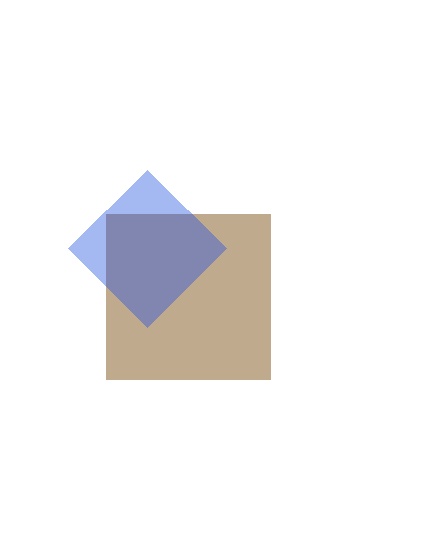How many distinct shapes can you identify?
There are 2 distinct shapes: a brown square, a blue diamond.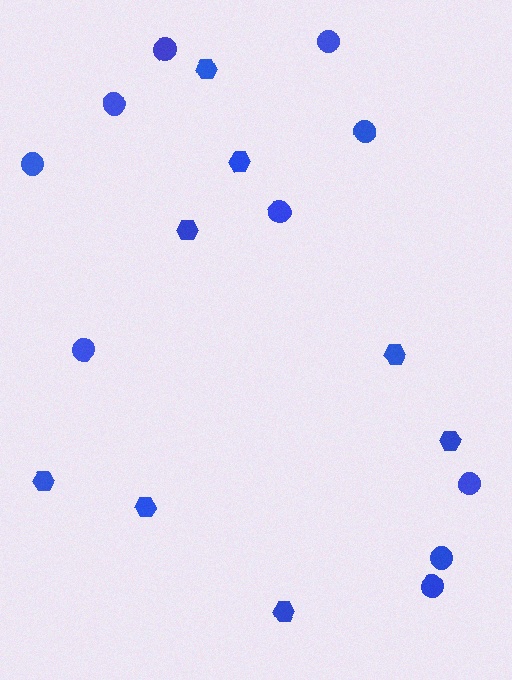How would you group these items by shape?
There are 2 groups: one group of hexagons (8) and one group of circles (10).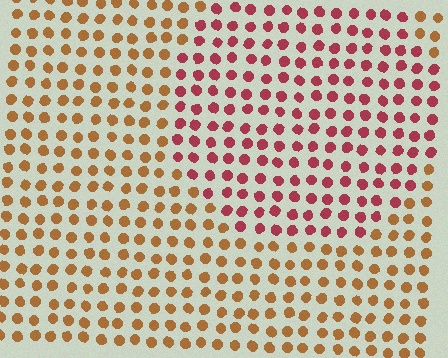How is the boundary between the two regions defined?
The boundary is defined purely by a slight shift in hue (about 42 degrees). Spacing, size, and orientation are identical on both sides.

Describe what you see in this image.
The image is filled with small brown elements in a uniform arrangement. A circle-shaped region is visible where the elements are tinted to a slightly different hue, forming a subtle color boundary.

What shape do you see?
I see a circle.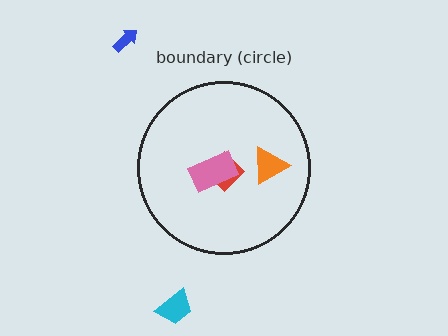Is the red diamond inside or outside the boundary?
Inside.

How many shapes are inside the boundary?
3 inside, 2 outside.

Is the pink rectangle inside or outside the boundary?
Inside.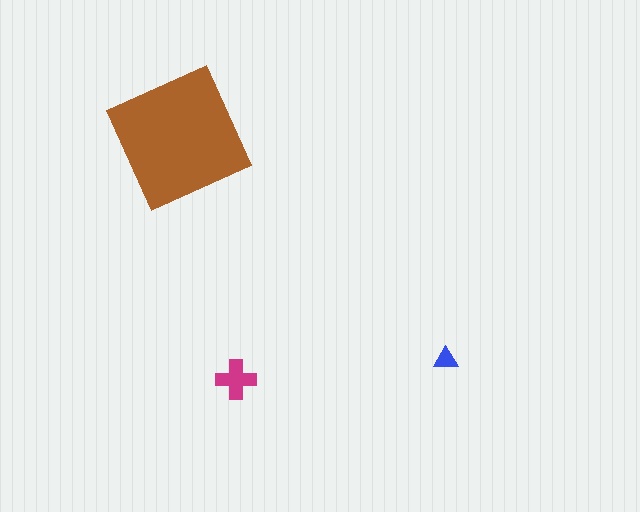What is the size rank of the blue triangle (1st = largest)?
3rd.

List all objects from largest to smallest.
The brown square, the magenta cross, the blue triangle.